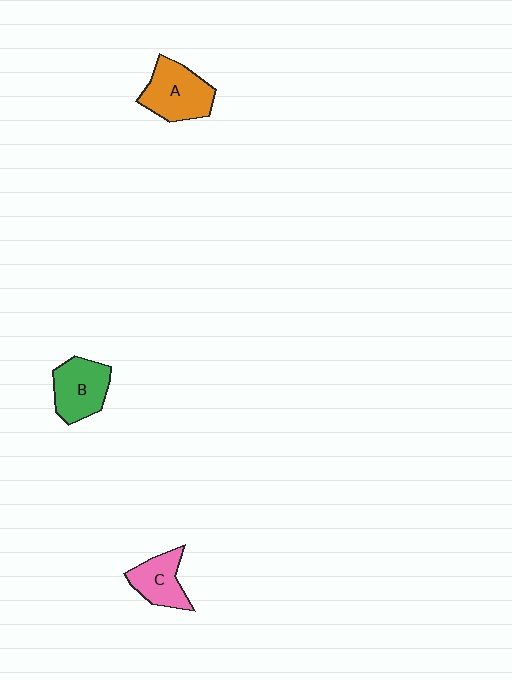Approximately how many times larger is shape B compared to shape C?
Approximately 1.3 times.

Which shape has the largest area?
Shape A (orange).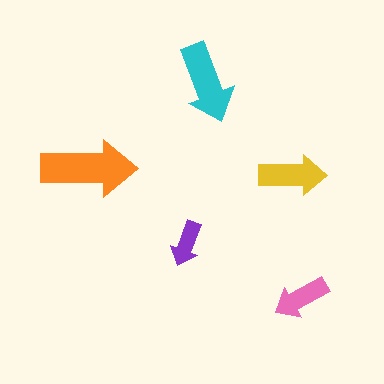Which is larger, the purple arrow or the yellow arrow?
The yellow one.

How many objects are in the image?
There are 5 objects in the image.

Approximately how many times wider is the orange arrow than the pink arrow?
About 1.5 times wider.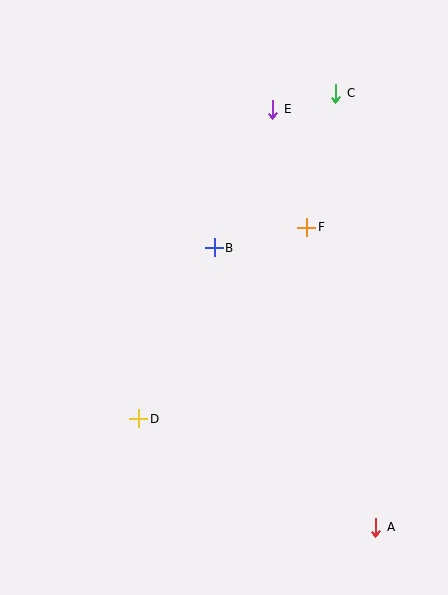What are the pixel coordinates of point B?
Point B is at (214, 248).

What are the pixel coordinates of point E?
Point E is at (273, 109).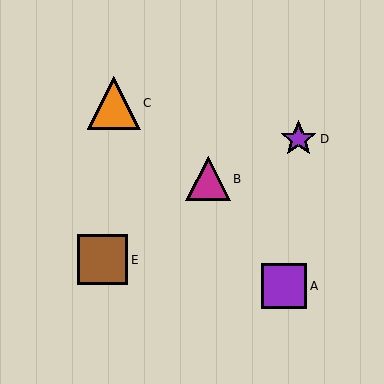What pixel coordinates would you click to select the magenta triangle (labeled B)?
Click at (208, 179) to select the magenta triangle B.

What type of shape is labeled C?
Shape C is an orange triangle.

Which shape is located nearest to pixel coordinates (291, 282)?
The purple square (labeled A) at (284, 286) is nearest to that location.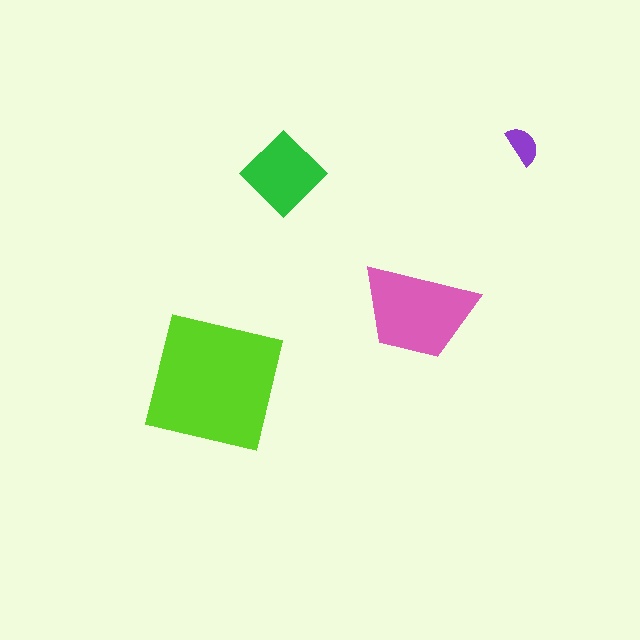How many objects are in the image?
There are 4 objects in the image.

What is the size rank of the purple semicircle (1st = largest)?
4th.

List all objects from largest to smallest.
The lime square, the pink trapezoid, the green diamond, the purple semicircle.